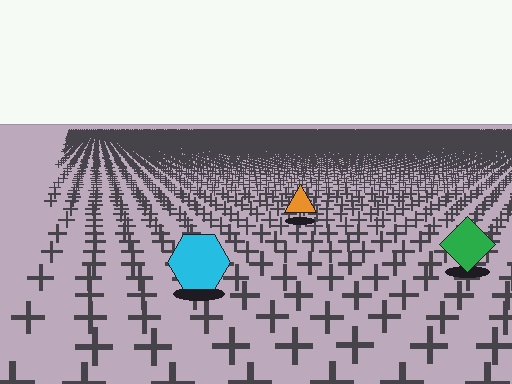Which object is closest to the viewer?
The cyan hexagon is closest. The texture marks near it are larger and more spread out.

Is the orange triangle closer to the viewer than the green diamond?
No. The green diamond is closer — you can tell from the texture gradient: the ground texture is coarser near it.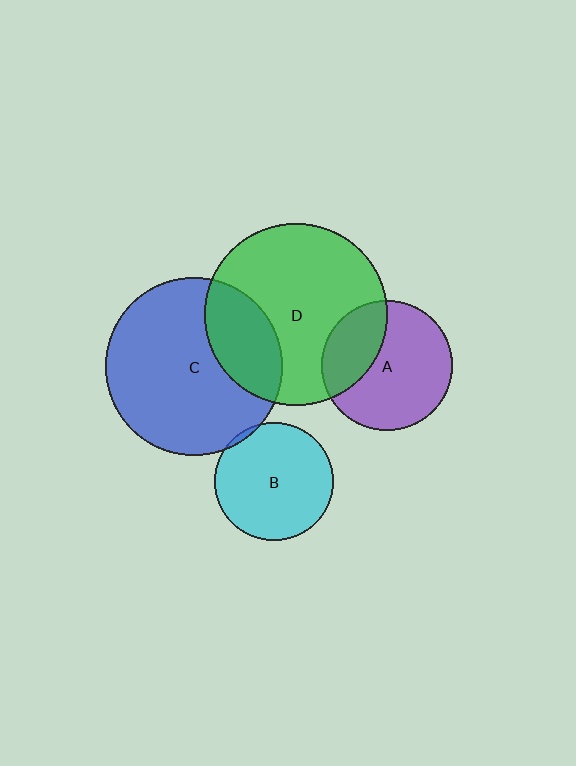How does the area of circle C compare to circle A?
Approximately 1.9 times.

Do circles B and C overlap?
Yes.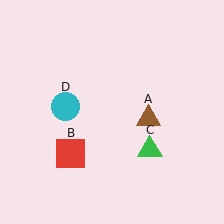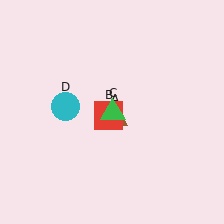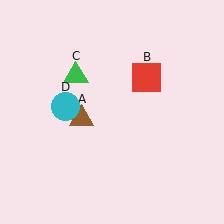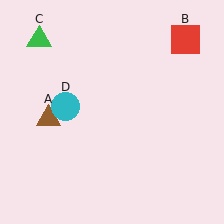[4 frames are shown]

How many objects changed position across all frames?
3 objects changed position: brown triangle (object A), red square (object B), green triangle (object C).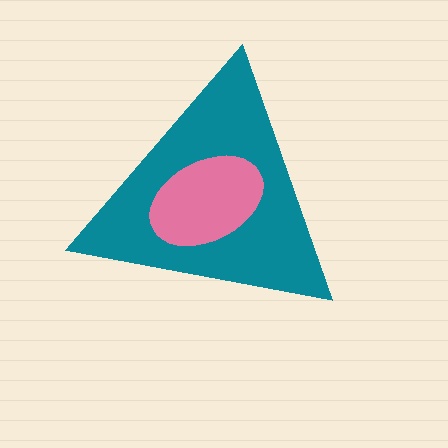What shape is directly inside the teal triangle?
The pink ellipse.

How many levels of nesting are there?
2.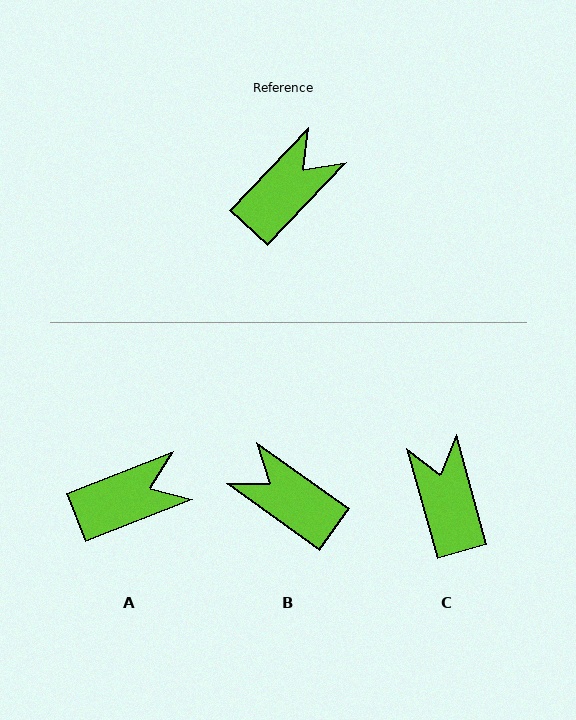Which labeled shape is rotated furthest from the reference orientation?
B, about 98 degrees away.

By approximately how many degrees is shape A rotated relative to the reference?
Approximately 25 degrees clockwise.